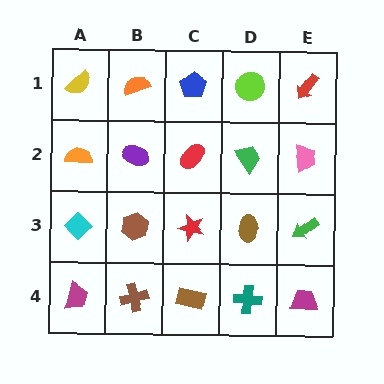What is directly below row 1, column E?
A pink trapezoid.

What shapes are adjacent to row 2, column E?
A red arrow (row 1, column E), a green arrow (row 3, column E), a green trapezoid (row 2, column D).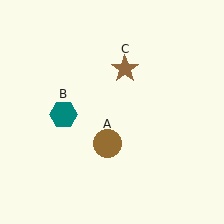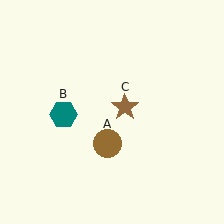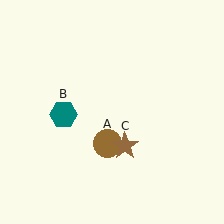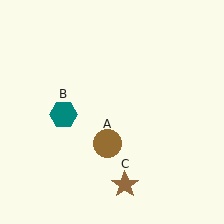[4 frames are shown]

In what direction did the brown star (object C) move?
The brown star (object C) moved down.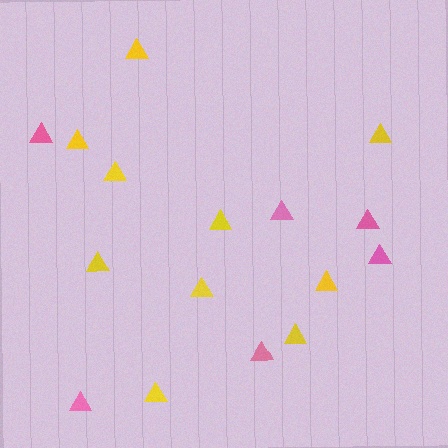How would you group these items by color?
There are 2 groups: one group of yellow triangles (10) and one group of pink triangles (6).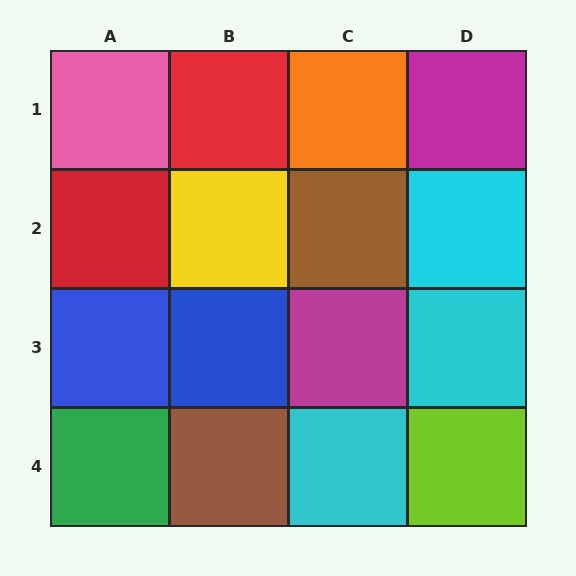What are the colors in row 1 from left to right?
Pink, red, orange, magenta.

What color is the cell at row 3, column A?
Blue.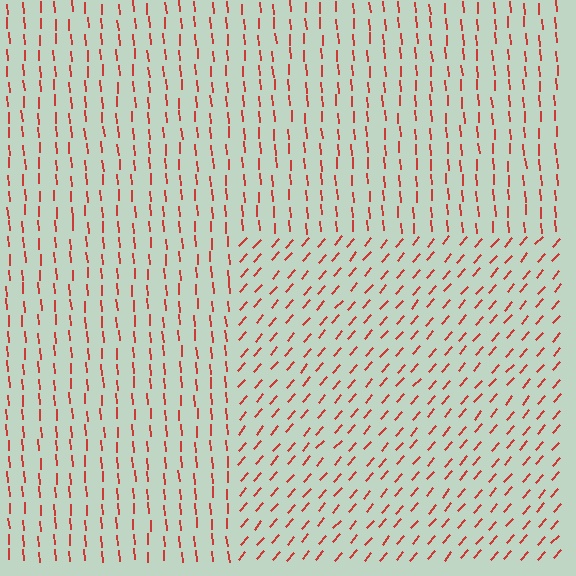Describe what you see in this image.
The image is filled with small red line segments. A rectangle region in the image has lines oriented differently from the surrounding lines, creating a visible texture boundary.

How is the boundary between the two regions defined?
The boundary is defined purely by a change in line orientation (approximately 45 degrees difference). All lines are the same color and thickness.